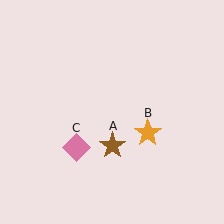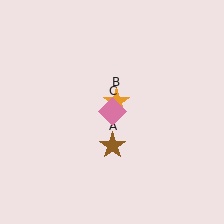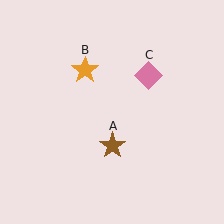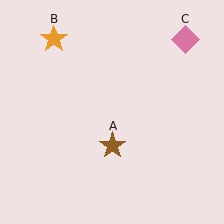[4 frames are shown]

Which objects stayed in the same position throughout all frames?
Brown star (object A) remained stationary.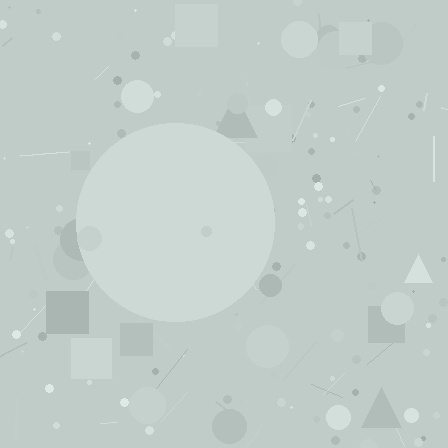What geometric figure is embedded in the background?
A circle is embedded in the background.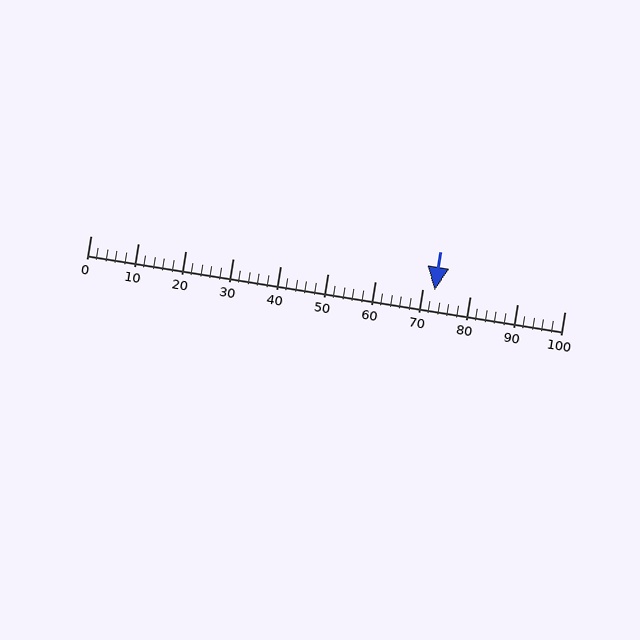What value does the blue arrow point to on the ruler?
The blue arrow points to approximately 73.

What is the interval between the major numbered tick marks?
The major tick marks are spaced 10 units apart.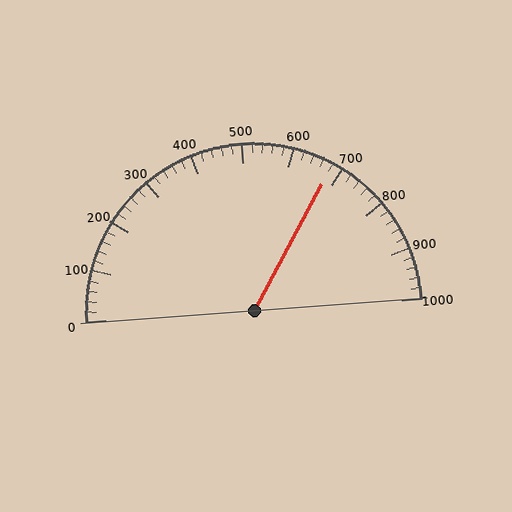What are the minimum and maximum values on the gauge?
The gauge ranges from 0 to 1000.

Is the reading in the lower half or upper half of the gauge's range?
The reading is in the upper half of the range (0 to 1000).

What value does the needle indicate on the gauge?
The needle indicates approximately 680.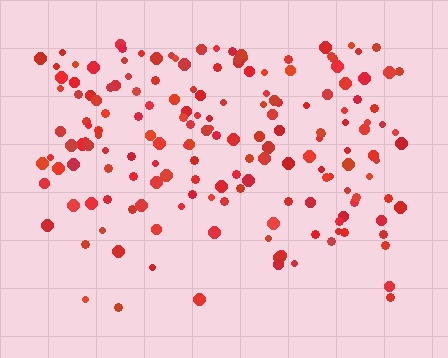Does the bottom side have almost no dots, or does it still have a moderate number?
Still a moderate number, just noticeably fewer than the top.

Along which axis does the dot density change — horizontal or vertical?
Vertical.